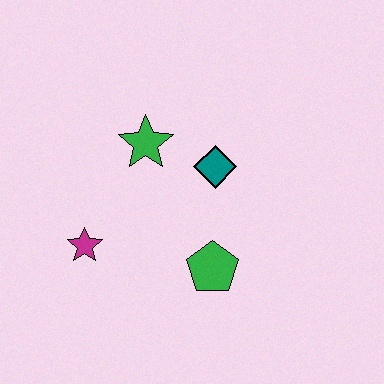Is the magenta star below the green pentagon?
No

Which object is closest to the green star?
The teal diamond is closest to the green star.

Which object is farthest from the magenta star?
The teal diamond is farthest from the magenta star.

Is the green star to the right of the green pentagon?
No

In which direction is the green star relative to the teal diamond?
The green star is to the left of the teal diamond.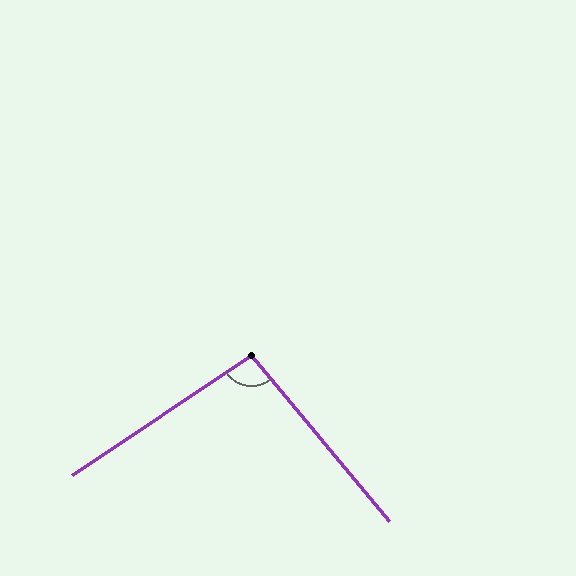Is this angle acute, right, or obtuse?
It is obtuse.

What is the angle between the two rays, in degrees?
Approximately 96 degrees.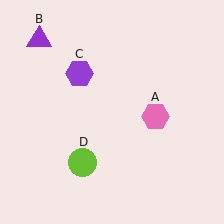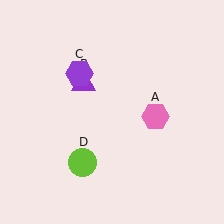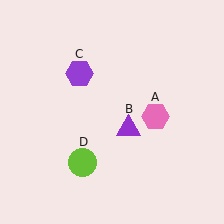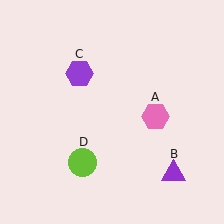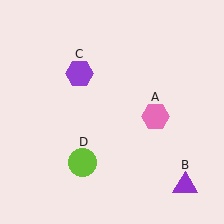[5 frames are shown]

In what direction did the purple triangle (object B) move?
The purple triangle (object B) moved down and to the right.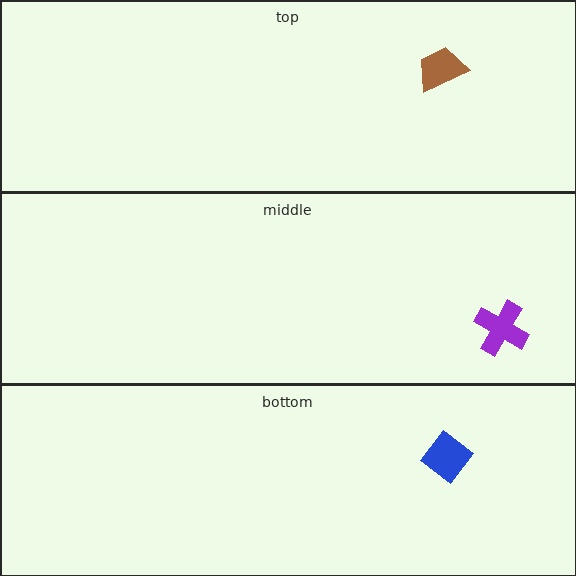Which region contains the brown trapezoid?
The top region.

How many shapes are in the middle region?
1.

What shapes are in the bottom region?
The blue diamond.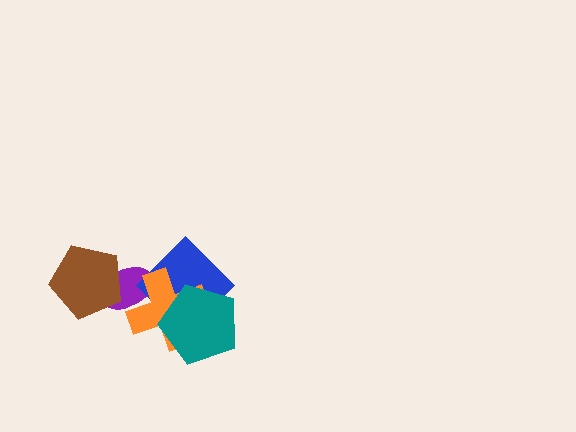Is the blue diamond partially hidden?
Yes, it is partially covered by another shape.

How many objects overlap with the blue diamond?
3 objects overlap with the blue diamond.